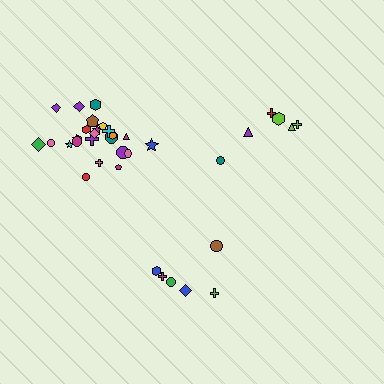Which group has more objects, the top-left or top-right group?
The top-left group.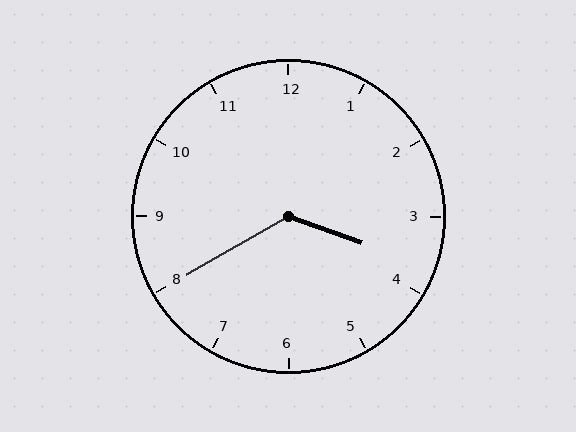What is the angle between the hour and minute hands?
Approximately 130 degrees.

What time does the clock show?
3:40.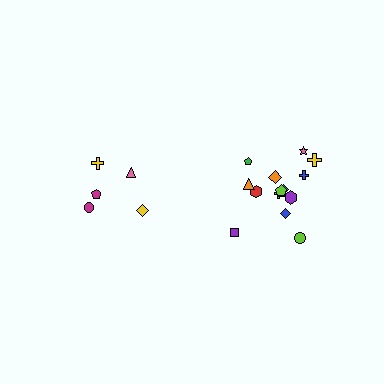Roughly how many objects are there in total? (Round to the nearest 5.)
Roughly 20 objects in total.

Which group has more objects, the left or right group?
The right group.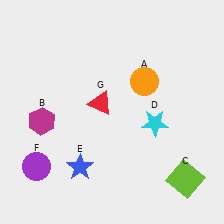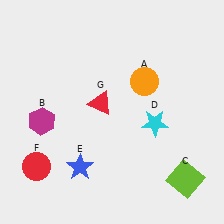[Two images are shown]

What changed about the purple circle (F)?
In Image 1, F is purple. In Image 2, it changed to red.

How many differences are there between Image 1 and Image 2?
There is 1 difference between the two images.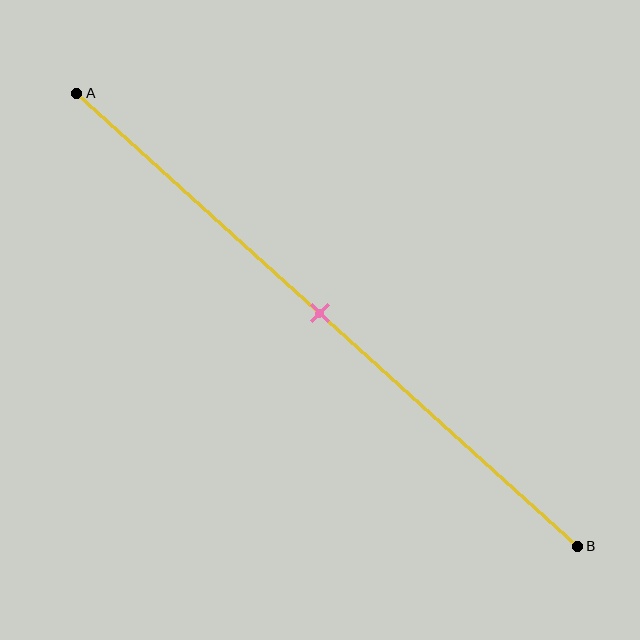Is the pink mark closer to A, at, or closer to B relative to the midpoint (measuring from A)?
The pink mark is approximately at the midpoint of segment AB.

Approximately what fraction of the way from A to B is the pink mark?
The pink mark is approximately 50% of the way from A to B.